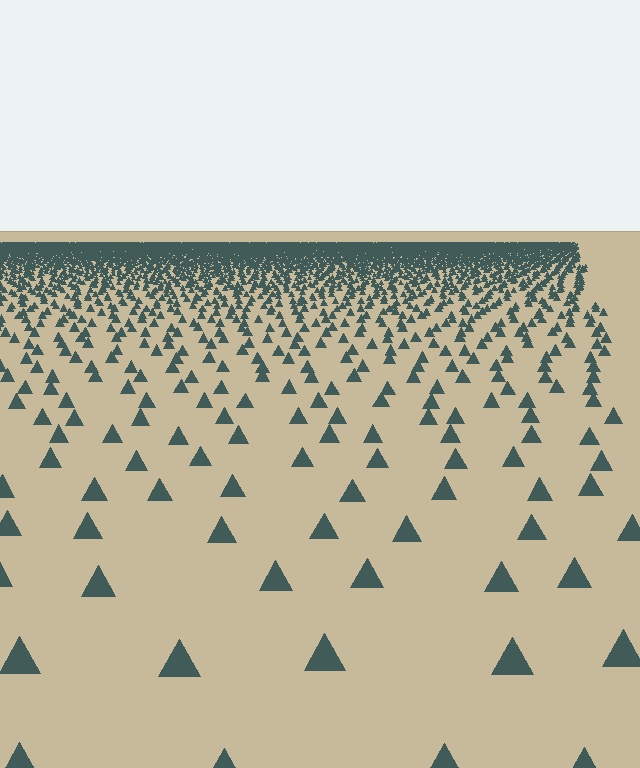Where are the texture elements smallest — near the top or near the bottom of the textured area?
Near the top.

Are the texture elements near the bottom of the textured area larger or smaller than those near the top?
Larger. Near the bottom, elements are closer to the viewer and appear at a bigger on-screen size.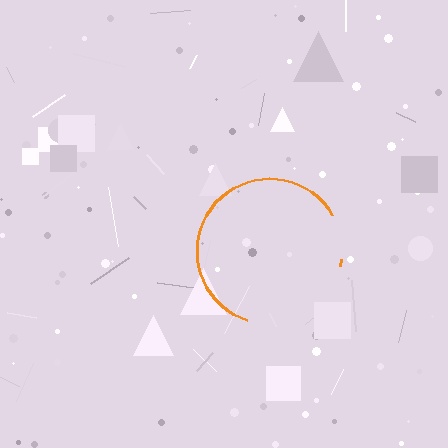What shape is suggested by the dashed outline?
The dashed outline suggests a circle.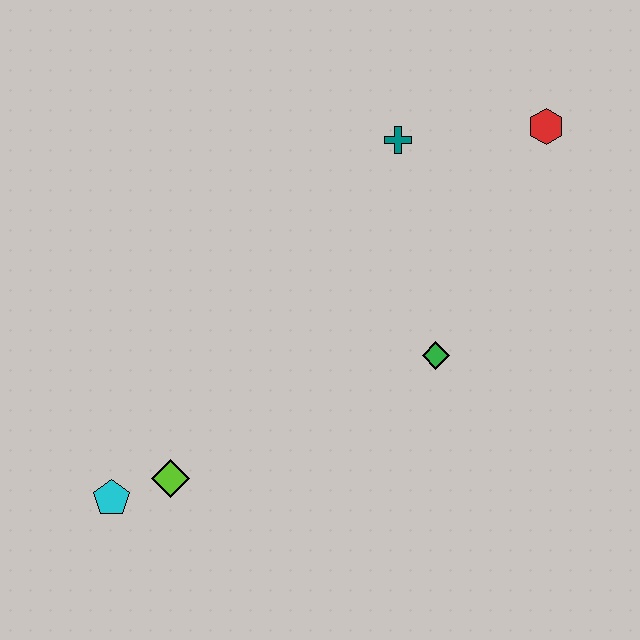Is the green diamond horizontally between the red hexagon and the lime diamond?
Yes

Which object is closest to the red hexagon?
The teal cross is closest to the red hexagon.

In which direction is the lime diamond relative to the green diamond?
The lime diamond is to the left of the green diamond.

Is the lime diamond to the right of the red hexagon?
No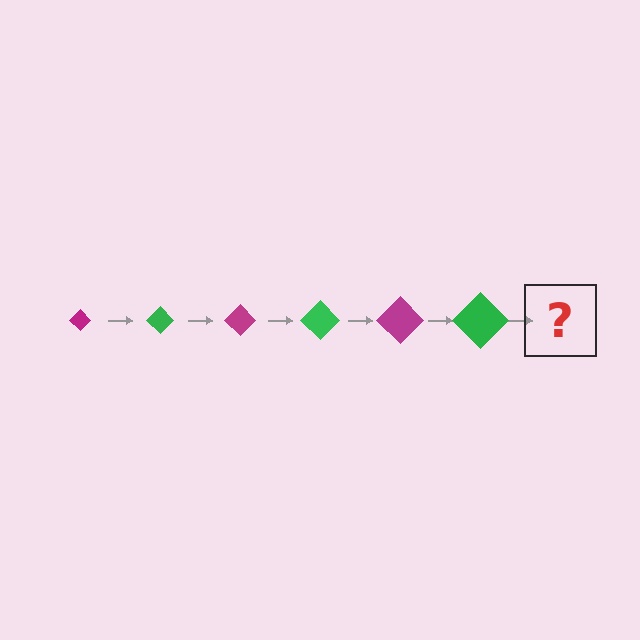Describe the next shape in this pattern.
It should be a magenta diamond, larger than the previous one.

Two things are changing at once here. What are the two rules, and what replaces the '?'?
The two rules are that the diamond grows larger each step and the color cycles through magenta and green. The '?' should be a magenta diamond, larger than the previous one.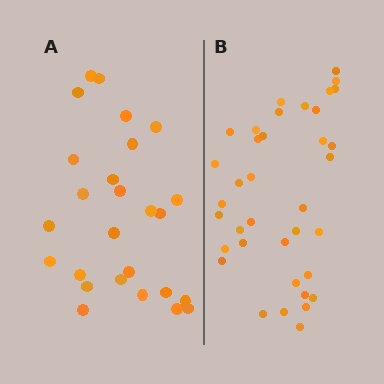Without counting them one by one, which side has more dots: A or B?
Region B (the right region) has more dots.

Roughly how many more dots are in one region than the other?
Region B has roughly 12 or so more dots than region A.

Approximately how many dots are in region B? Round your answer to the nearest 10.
About 40 dots. (The exact count is 37, which rounds to 40.)